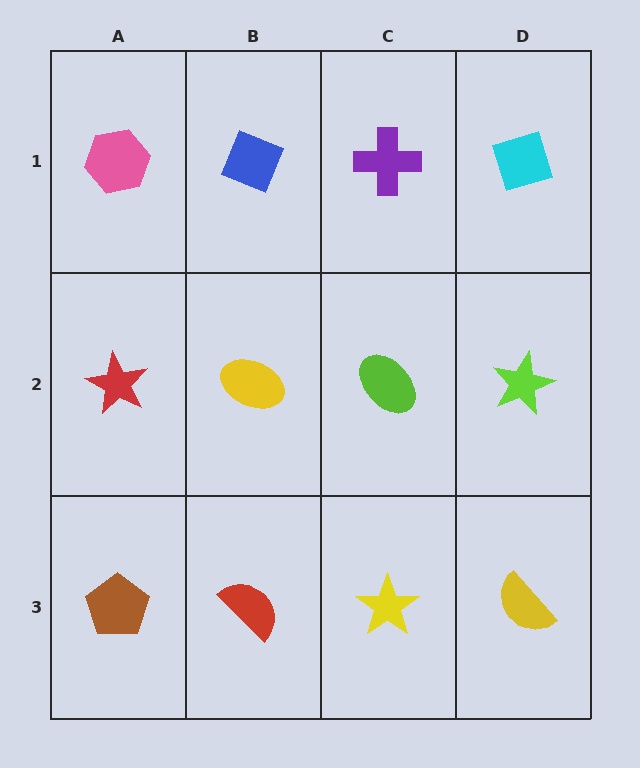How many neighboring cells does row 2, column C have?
4.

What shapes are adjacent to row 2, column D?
A cyan diamond (row 1, column D), a yellow semicircle (row 3, column D), a lime ellipse (row 2, column C).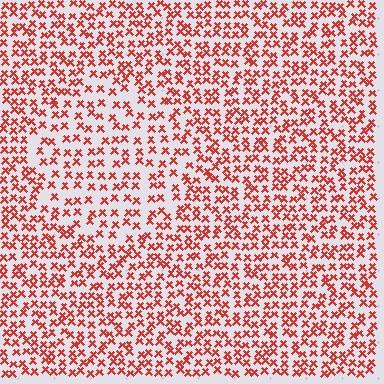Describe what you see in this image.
The image contains small red elements arranged at two different densities. A circle-shaped region is visible where the elements are less densely packed than the surrounding area.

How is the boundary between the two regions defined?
The boundary is defined by a change in element density (approximately 1.6x ratio). All elements are the same color, size, and shape.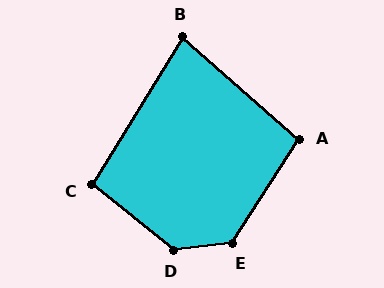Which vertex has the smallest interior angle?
B, at approximately 80 degrees.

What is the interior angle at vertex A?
Approximately 99 degrees (obtuse).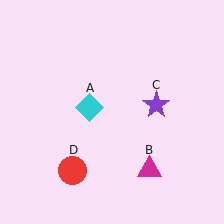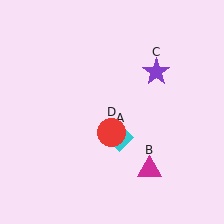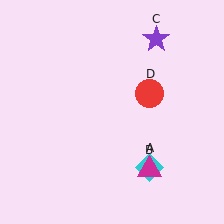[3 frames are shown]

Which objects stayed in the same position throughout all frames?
Magenta triangle (object B) remained stationary.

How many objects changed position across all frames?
3 objects changed position: cyan diamond (object A), purple star (object C), red circle (object D).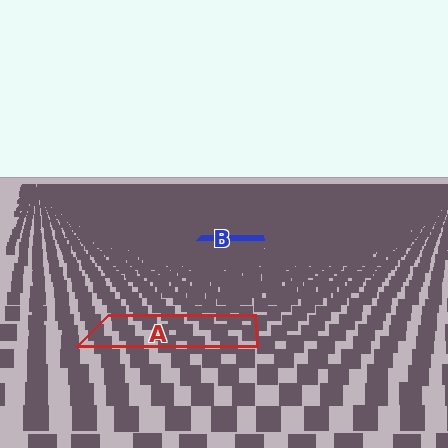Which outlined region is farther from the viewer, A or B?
Region B is farther from the viewer — the texture elements inside it appear smaller and more densely packed.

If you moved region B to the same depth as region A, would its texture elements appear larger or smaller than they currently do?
They would appear larger. At a closer depth, the same texture elements are projected at a bigger on-screen size.